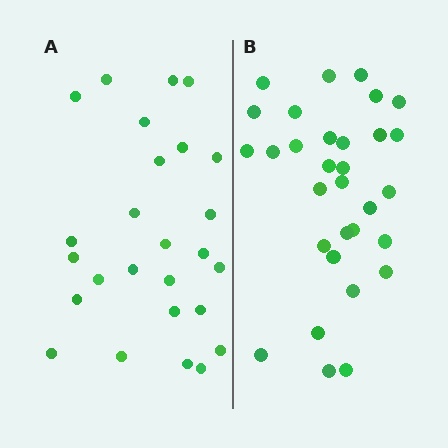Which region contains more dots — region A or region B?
Region B (the right region) has more dots.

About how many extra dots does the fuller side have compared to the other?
Region B has about 5 more dots than region A.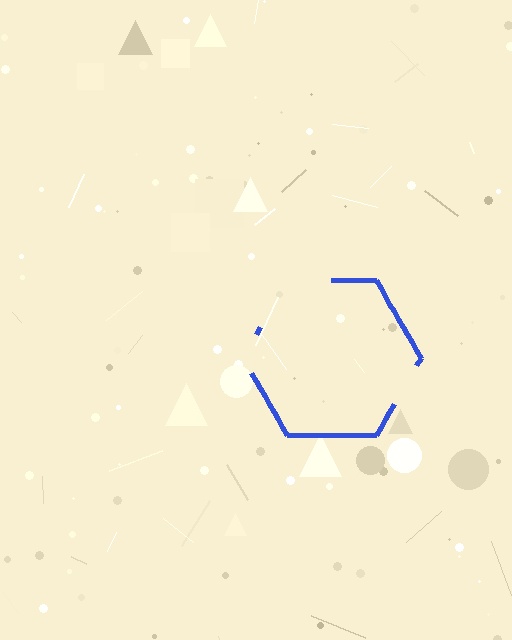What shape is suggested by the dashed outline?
The dashed outline suggests a hexagon.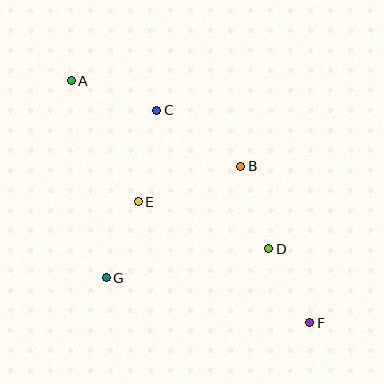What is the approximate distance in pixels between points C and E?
The distance between C and E is approximately 93 pixels.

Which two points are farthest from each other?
Points A and F are farthest from each other.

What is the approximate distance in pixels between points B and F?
The distance between B and F is approximately 171 pixels.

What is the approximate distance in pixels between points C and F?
The distance between C and F is approximately 262 pixels.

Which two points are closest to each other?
Points E and G are closest to each other.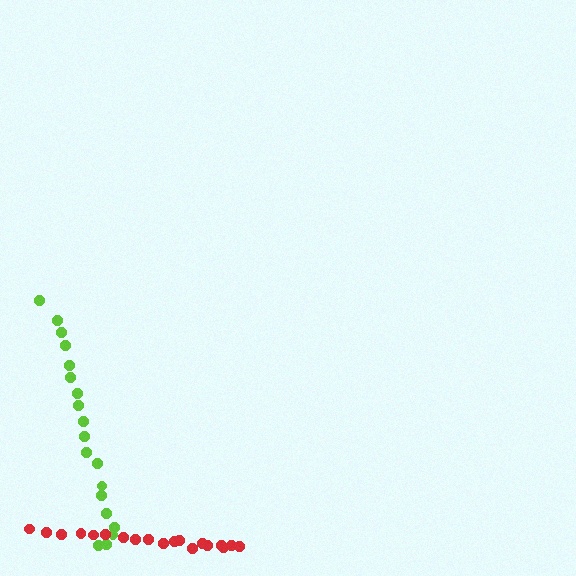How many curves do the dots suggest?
There are 2 distinct paths.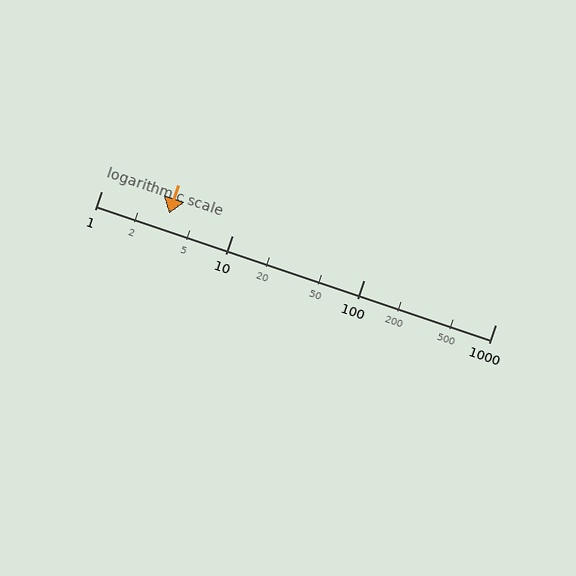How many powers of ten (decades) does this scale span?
The scale spans 3 decades, from 1 to 1000.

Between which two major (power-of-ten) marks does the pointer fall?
The pointer is between 1 and 10.